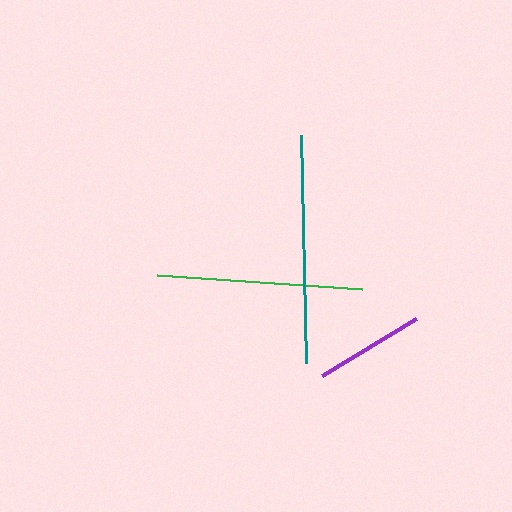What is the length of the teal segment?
The teal segment is approximately 228 pixels long.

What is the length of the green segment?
The green segment is approximately 205 pixels long.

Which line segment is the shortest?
The purple line is the shortest at approximately 110 pixels.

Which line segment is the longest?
The teal line is the longest at approximately 228 pixels.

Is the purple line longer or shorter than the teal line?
The teal line is longer than the purple line.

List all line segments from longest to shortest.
From longest to shortest: teal, green, purple.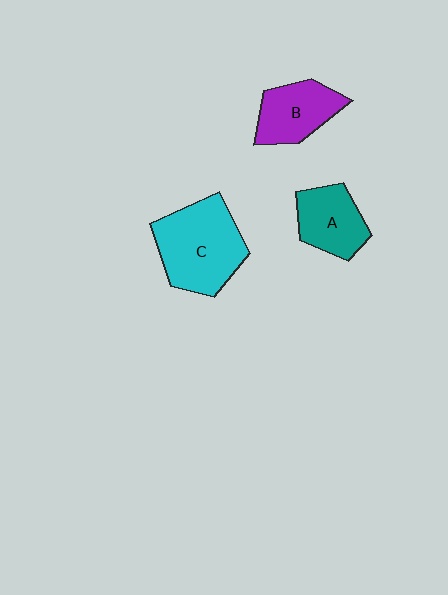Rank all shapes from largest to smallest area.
From largest to smallest: C (cyan), B (purple), A (teal).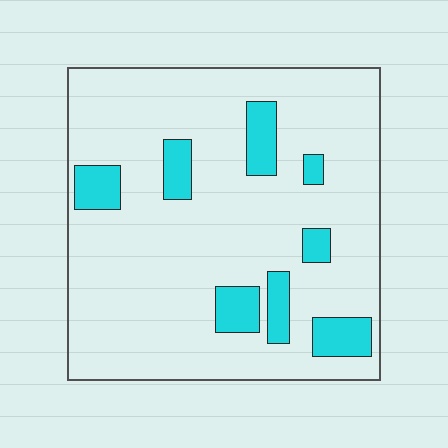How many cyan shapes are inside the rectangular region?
8.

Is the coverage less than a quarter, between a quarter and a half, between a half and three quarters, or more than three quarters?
Less than a quarter.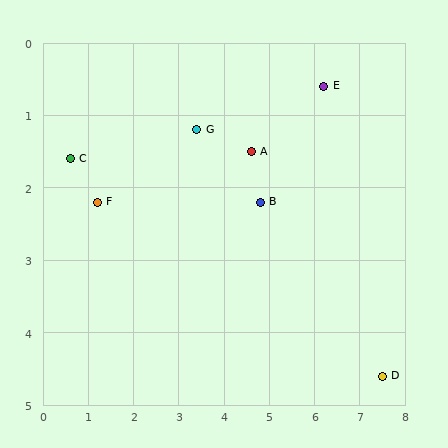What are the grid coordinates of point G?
Point G is at approximately (3.4, 1.2).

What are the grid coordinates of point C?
Point C is at approximately (0.6, 1.6).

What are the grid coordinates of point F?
Point F is at approximately (1.2, 2.2).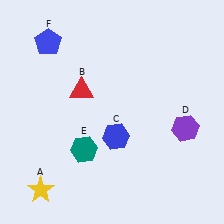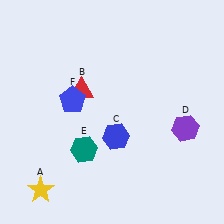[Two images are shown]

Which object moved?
The blue pentagon (F) moved down.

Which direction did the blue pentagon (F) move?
The blue pentagon (F) moved down.